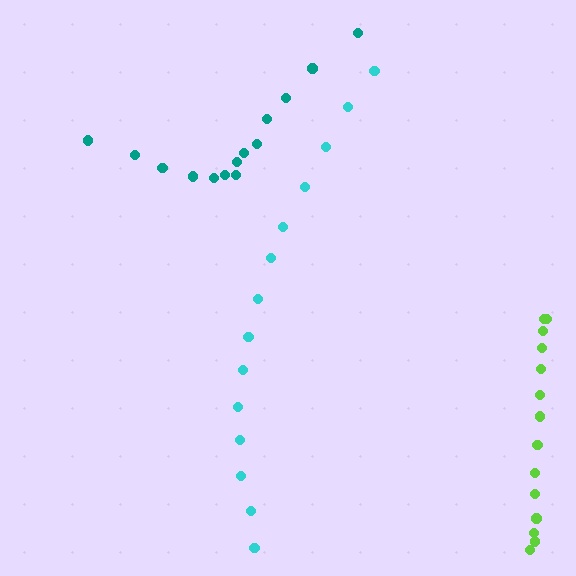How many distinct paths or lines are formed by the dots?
There are 3 distinct paths.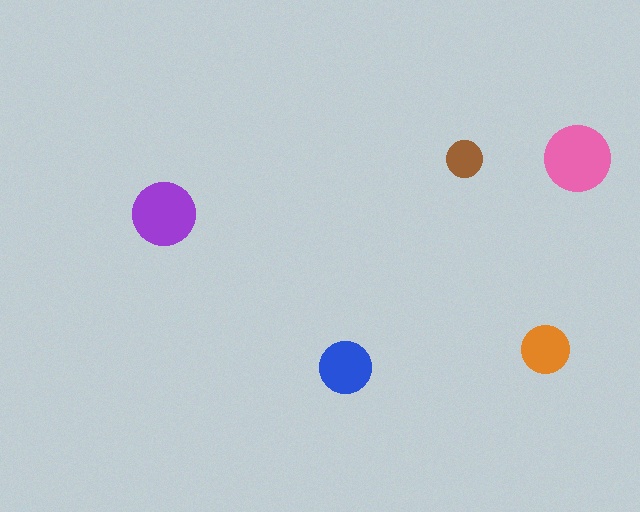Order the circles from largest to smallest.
the pink one, the purple one, the blue one, the orange one, the brown one.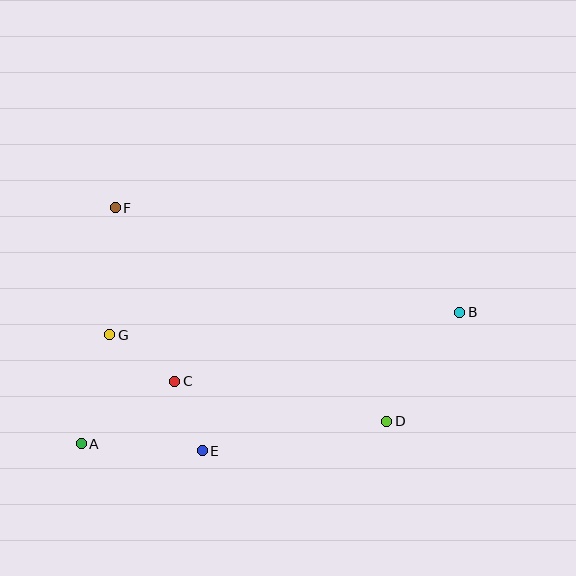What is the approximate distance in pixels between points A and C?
The distance between A and C is approximately 113 pixels.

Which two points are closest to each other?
Points C and E are closest to each other.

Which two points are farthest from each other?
Points A and B are farthest from each other.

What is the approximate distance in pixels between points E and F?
The distance between E and F is approximately 258 pixels.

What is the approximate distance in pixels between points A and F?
The distance between A and F is approximately 238 pixels.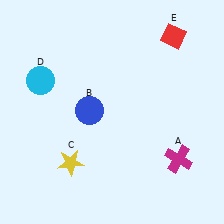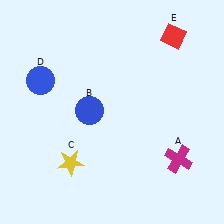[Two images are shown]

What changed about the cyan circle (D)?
In Image 1, D is cyan. In Image 2, it changed to blue.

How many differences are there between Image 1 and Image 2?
There is 1 difference between the two images.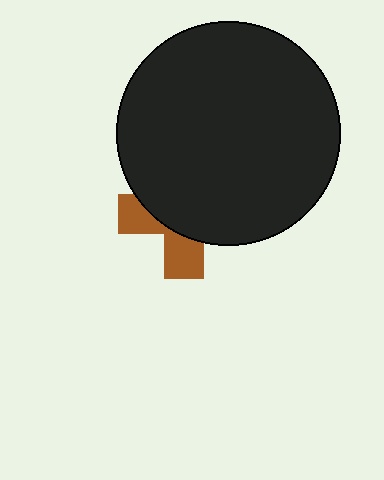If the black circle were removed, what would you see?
You would see the complete brown cross.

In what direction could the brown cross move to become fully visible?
The brown cross could move down. That would shift it out from behind the black circle entirely.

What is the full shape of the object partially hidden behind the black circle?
The partially hidden object is a brown cross.